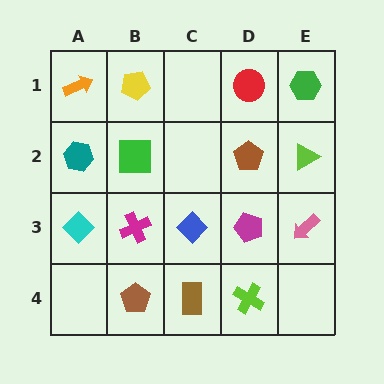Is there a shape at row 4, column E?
No, that cell is empty.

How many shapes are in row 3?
5 shapes.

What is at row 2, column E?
A lime triangle.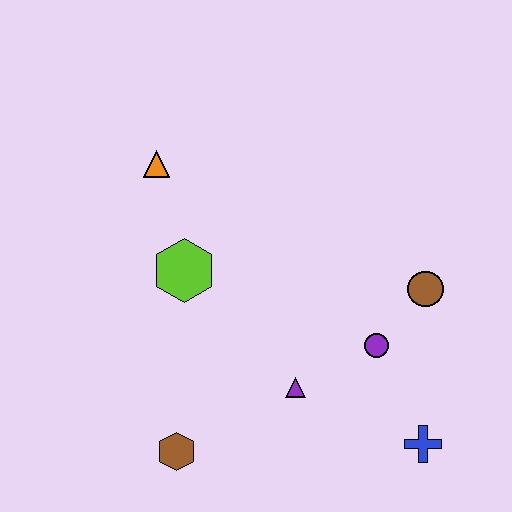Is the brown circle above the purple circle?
Yes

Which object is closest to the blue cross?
The purple circle is closest to the blue cross.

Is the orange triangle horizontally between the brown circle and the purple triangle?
No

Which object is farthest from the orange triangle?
The blue cross is farthest from the orange triangle.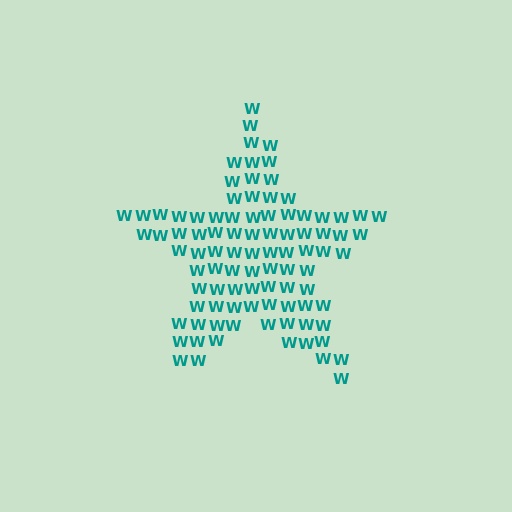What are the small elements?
The small elements are letter W's.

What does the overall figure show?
The overall figure shows a star.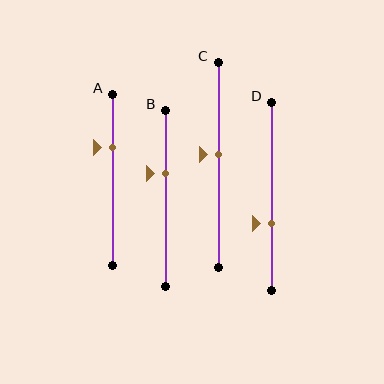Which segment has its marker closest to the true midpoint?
Segment C has its marker closest to the true midpoint.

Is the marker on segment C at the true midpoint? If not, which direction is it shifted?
No, the marker on segment C is shifted upward by about 5% of the segment length.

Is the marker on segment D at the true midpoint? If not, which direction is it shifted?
No, the marker on segment D is shifted downward by about 14% of the segment length.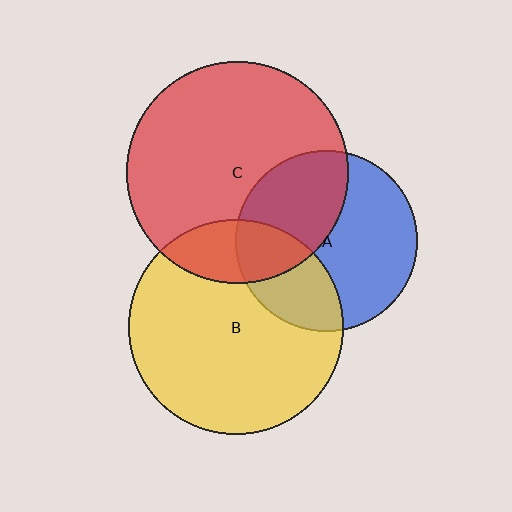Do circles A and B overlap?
Yes.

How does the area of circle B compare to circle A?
Approximately 1.4 times.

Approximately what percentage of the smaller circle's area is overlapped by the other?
Approximately 30%.